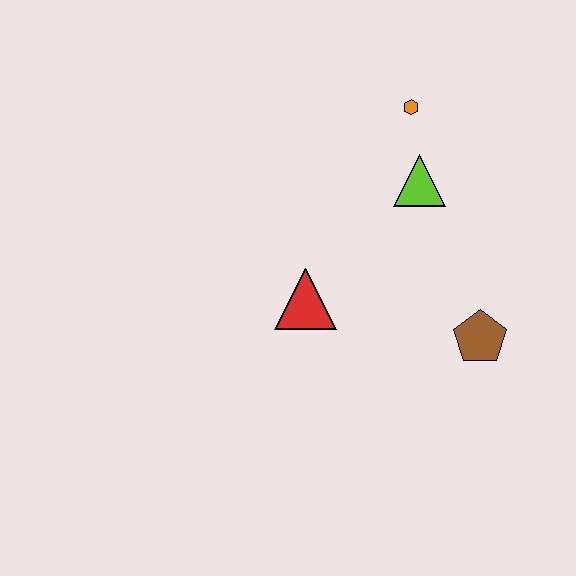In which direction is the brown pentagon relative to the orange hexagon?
The brown pentagon is below the orange hexagon.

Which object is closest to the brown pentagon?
The lime triangle is closest to the brown pentagon.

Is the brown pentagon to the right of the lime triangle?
Yes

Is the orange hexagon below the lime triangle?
No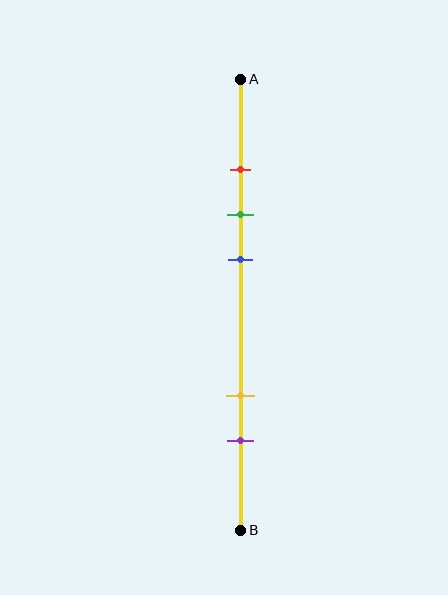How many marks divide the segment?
There are 5 marks dividing the segment.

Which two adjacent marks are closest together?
The red and green marks are the closest adjacent pair.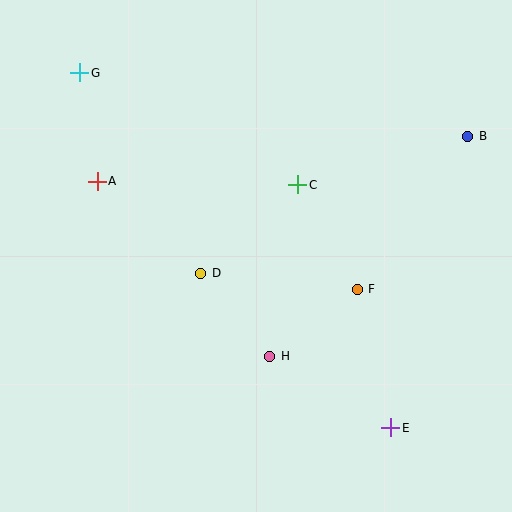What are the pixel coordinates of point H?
Point H is at (270, 356).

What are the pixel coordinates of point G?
Point G is at (80, 73).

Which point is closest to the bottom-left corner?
Point H is closest to the bottom-left corner.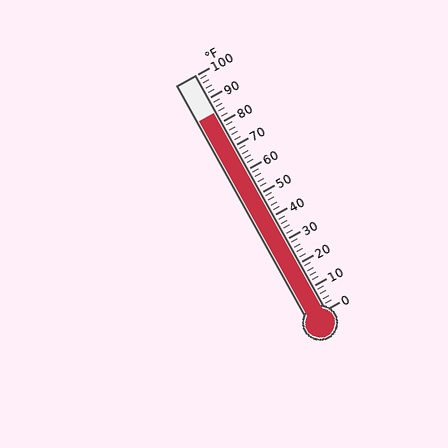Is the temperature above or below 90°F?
The temperature is below 90°F.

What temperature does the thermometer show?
The thermometer shows approximately 84°F.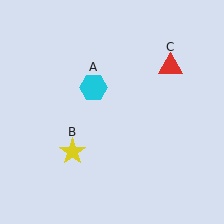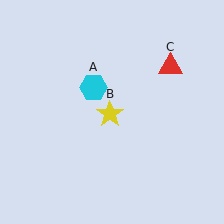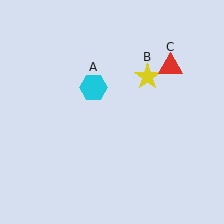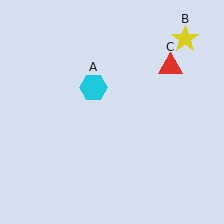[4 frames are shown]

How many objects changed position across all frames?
1 object changed position: yellow star (object B).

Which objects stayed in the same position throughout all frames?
Cyan hexagon (object A) and red triangle (object C) remained stationary.